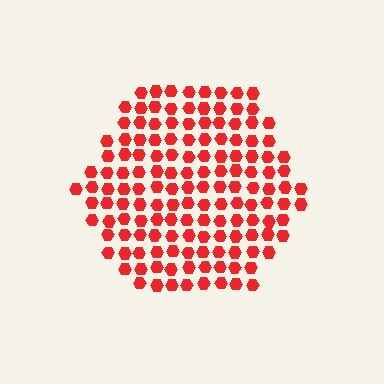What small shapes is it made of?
It is made of small hexagons.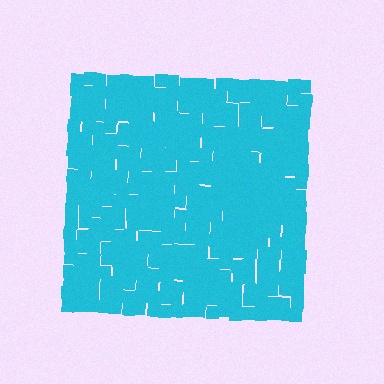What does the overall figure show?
The overall figure shows a square.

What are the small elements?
The small elements are squares.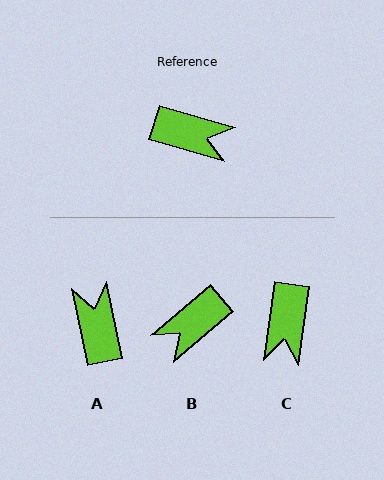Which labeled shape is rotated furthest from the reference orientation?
B, about 124 degrees away.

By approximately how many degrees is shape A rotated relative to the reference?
Approximately 118 degrees counter-clockwise.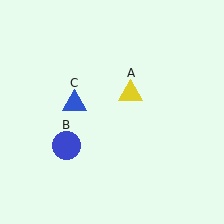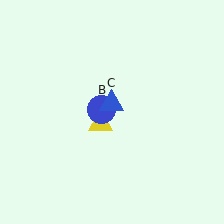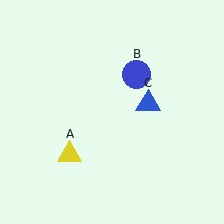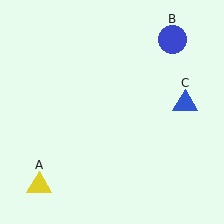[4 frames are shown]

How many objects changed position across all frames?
3 objects changed position: yellow triangle (object A), blue circle (object B), blue triangle (object C).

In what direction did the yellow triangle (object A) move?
The yellow triangle (object A) moved down and to the left.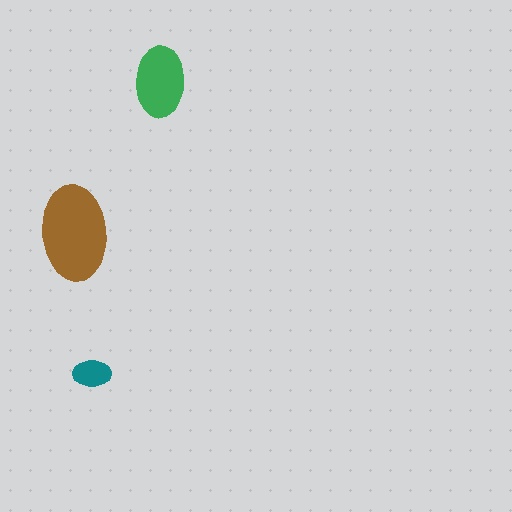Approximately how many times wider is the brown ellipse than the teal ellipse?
About 2.5 times wider.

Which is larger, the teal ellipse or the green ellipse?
The green one.